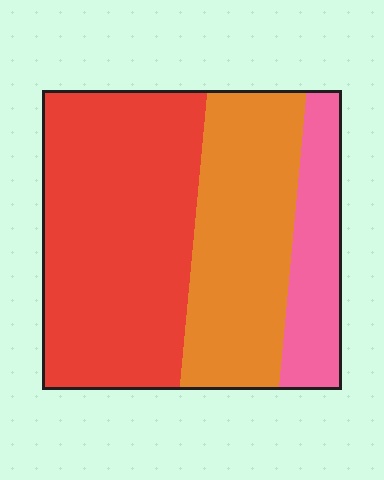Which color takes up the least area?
Pink, at roughly 15%.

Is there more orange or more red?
Red.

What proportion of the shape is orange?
Orange takes up about one third (1/3) of the shape.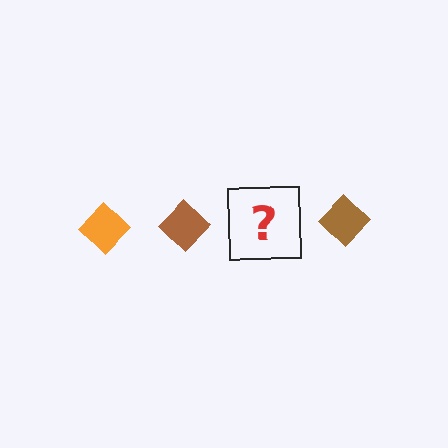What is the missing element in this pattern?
The missing element is an orange diamond.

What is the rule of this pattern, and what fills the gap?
The rule is that the pattern cycles through orange, brown diamonds. The gap should be filled with an orange diamond.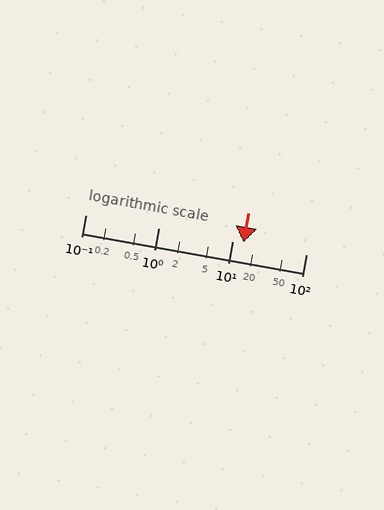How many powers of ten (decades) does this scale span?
The scale spans 3 decades, from 0.1 to 100.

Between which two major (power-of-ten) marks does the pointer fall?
The pointer is between 10 and 100.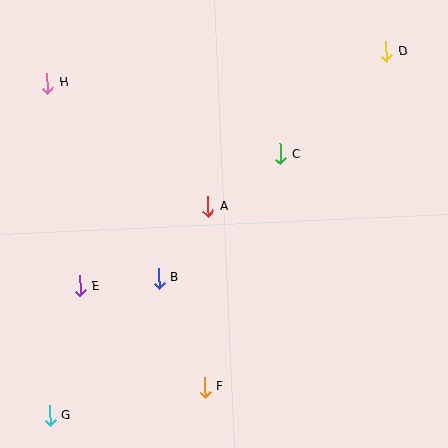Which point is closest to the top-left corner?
Point H is closest to the top-left corner.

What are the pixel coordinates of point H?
Point H is at (47, 83).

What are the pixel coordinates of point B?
Point B is at (159, 278).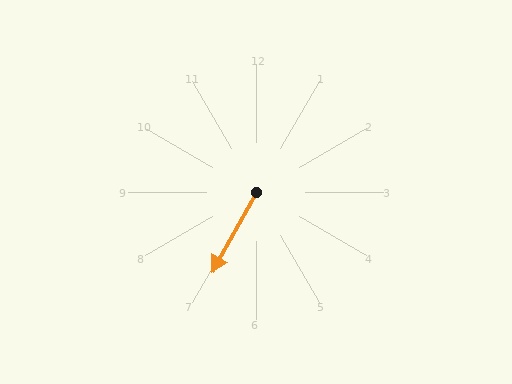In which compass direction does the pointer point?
Southwest.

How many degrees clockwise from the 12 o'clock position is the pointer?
Approximately 209 degrees.